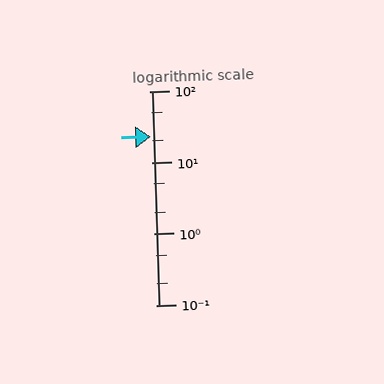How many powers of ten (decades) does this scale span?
The scale spans 3 decades, from 0.1 to 100.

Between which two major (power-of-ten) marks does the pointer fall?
The pointer is between 10 and 100.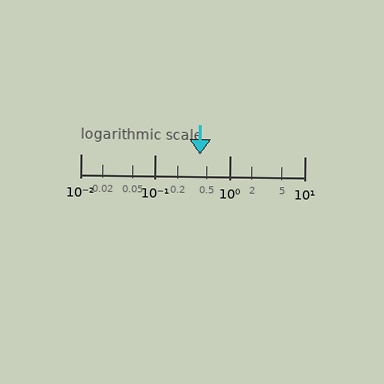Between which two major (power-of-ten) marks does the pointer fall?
The pointer is between 0.1 and 1.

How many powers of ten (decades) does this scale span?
The scale spans 3 decades, from 0.01 to 10.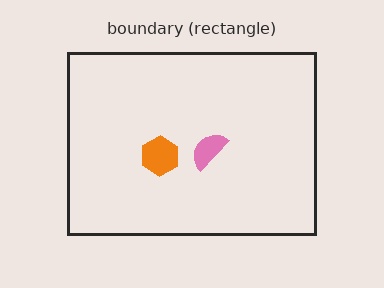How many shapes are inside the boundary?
2 inside, 0 outside.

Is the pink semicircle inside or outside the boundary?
Inside.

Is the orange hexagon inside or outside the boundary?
Inside.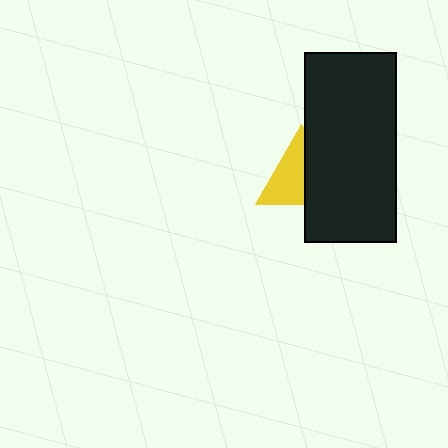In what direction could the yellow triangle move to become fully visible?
The yellow triangle could move left. That would shift it out from behind the black rectangle entirely.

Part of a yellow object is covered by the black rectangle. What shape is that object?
It is a triangle.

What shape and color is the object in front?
The object in front is a black rectangle.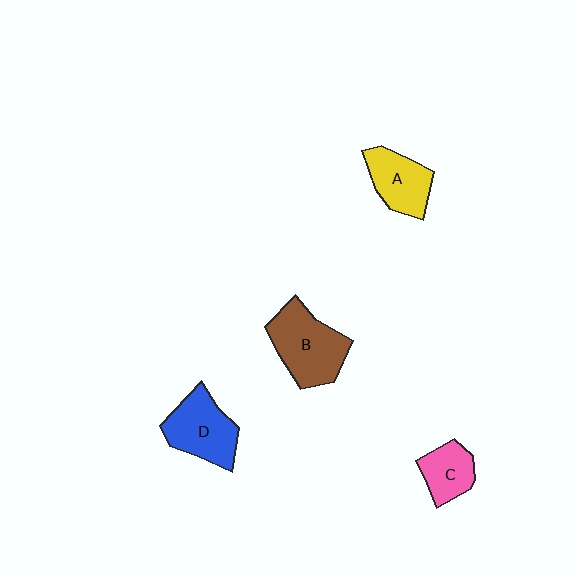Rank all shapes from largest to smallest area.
From largest to smallest: B (brown), D (blue), A (yellow), C (pink).